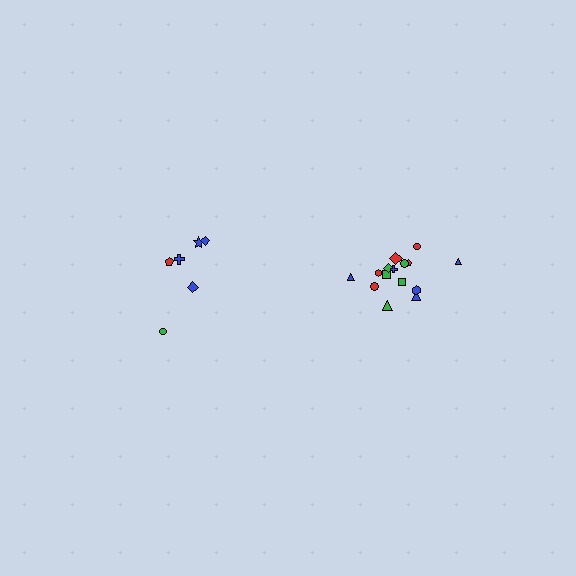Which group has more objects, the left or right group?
The right group.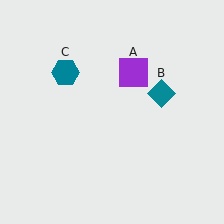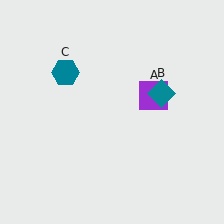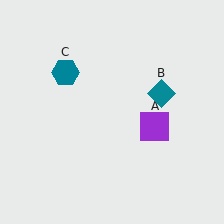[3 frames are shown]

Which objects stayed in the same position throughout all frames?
Teal diamond (object B) and teal hexagon (object C) remained stationary.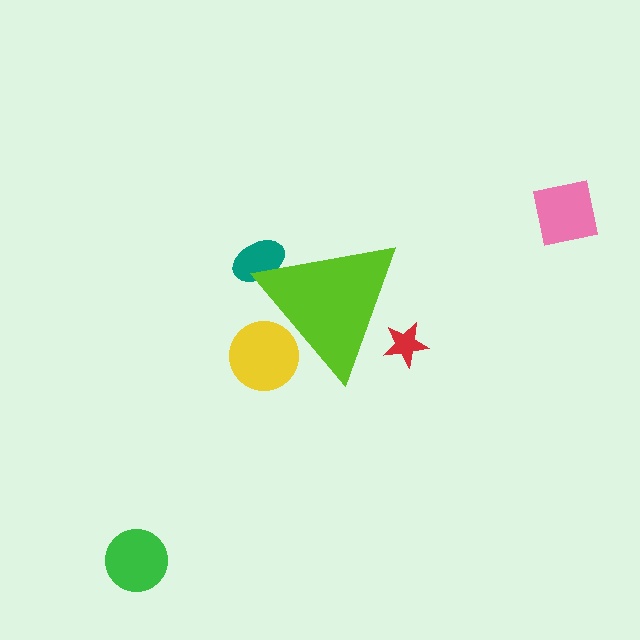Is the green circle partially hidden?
No, the green circle is fully visible.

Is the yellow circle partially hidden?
Yes, the yellow circle is partially hidden behind the lime triangle.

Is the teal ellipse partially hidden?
Yes, the teal ellipse is partially hidden behind the lime triangle.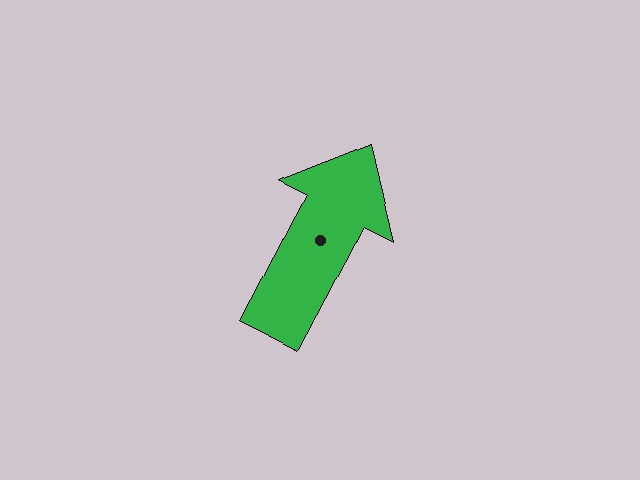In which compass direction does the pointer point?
Northeast.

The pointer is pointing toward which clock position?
Roughly 1 o'clock.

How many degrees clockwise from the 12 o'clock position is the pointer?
Approximately 28 degrees.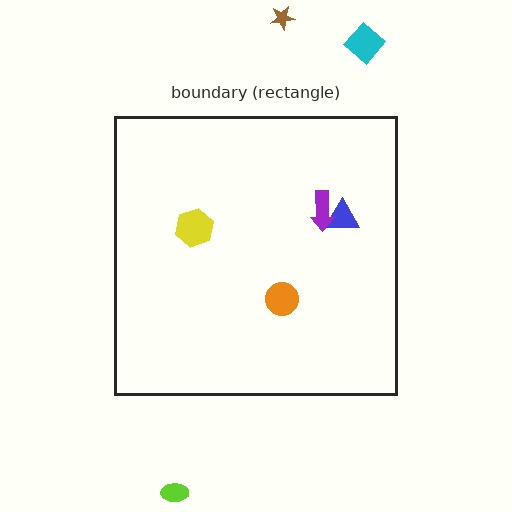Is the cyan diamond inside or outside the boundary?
Outside.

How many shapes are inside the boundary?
4 inside, 3 outside.